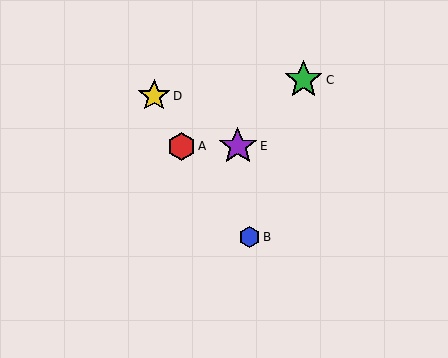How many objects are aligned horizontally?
2 objects (A, E) are aligned horizontally.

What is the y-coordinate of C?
Object C is at y≈80.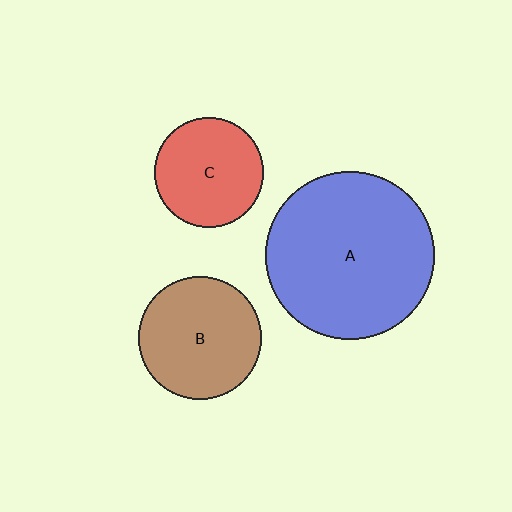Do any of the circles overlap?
No, none of the circles overlap.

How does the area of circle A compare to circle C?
Approximately 2.4 times.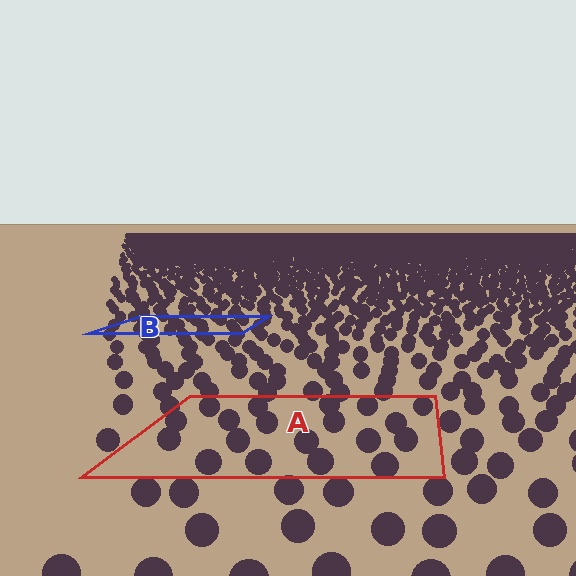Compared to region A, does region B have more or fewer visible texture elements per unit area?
Region B has more texture elements per unit area — they are packed more densely because it is farther away.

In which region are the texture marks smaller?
The texture marks are smaller in region B, because it is farther away.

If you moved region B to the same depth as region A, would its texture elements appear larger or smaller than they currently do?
They would appear larger. At a closer depth, the same texture elements are projected at a bigger on-screen size.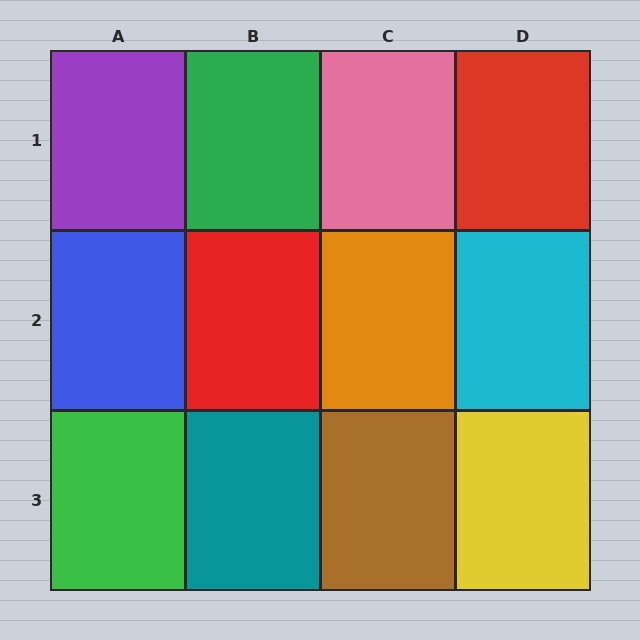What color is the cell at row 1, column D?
Red.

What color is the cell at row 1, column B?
Green.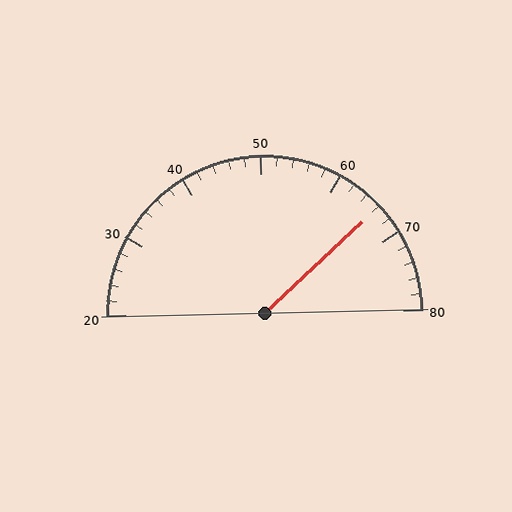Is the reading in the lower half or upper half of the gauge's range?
The reading is in the upper half of the range (20 to 80).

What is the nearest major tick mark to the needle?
The nearest major tick mark is 70.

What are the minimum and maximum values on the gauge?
The gauge ranges from 20 to 80.